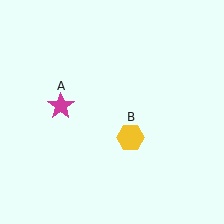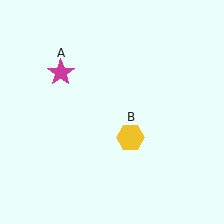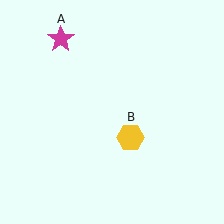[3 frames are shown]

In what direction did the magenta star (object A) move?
The magenta star (object A) moved up.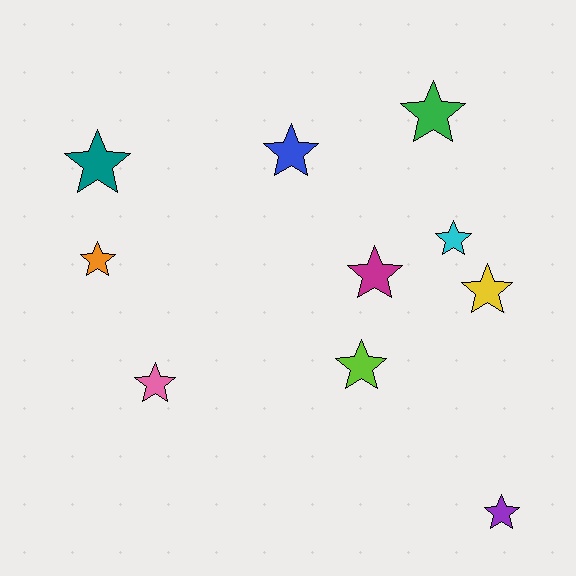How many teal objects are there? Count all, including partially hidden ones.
There is 1 teal object.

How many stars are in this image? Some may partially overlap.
There are 10 stars.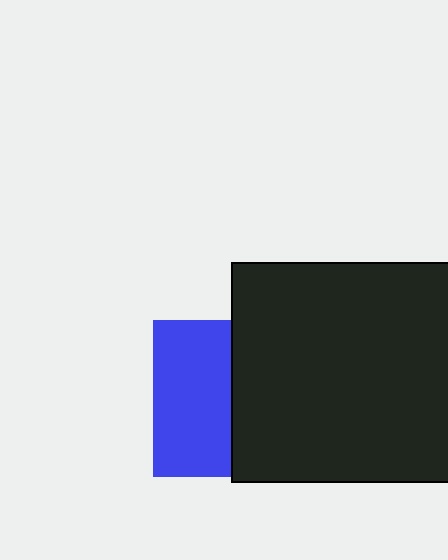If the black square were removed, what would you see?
You would see the complete blue square.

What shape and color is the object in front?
The object in front is a black square.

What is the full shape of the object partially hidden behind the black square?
The partially hidden object is a blue square.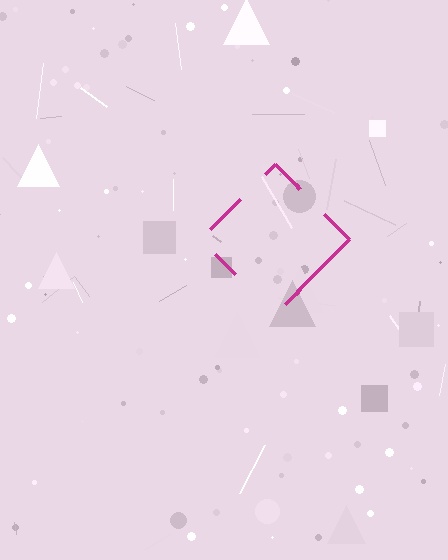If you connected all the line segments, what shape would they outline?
They would outline a diamond.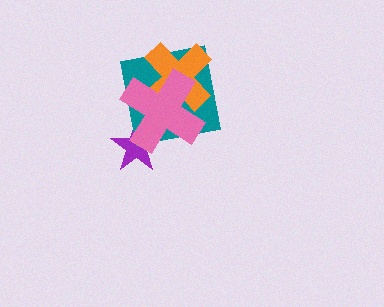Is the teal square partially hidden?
Yes, it is partially covered by another shape.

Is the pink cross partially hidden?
No, no other shape covers it.